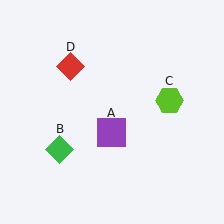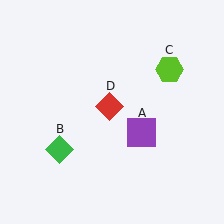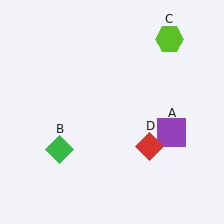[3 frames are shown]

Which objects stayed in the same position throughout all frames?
Green diamond (object B) remained stationary.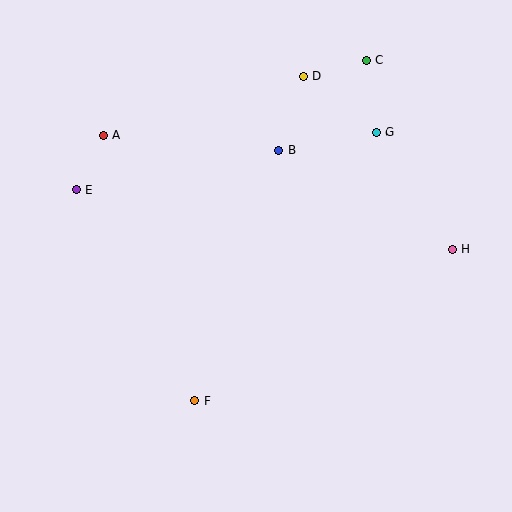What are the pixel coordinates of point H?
Point H is at (452, 249).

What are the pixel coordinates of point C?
Point C is at (366, 60).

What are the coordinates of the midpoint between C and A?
The midpoint between C and A is at (234, 97).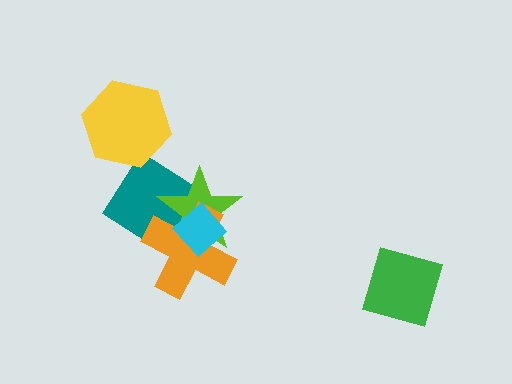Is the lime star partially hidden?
Yes, it is partially covered by another shape.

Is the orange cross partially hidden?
Yes, it is partially covered by another shape.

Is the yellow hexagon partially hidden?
No, no other shape covers it.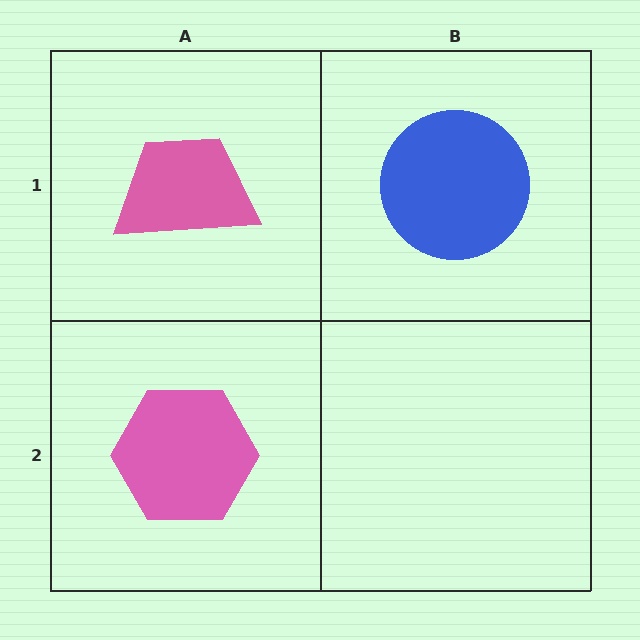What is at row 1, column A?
A pink trapezoid.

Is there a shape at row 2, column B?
No, that cell is empty.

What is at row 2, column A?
A pink hexagon.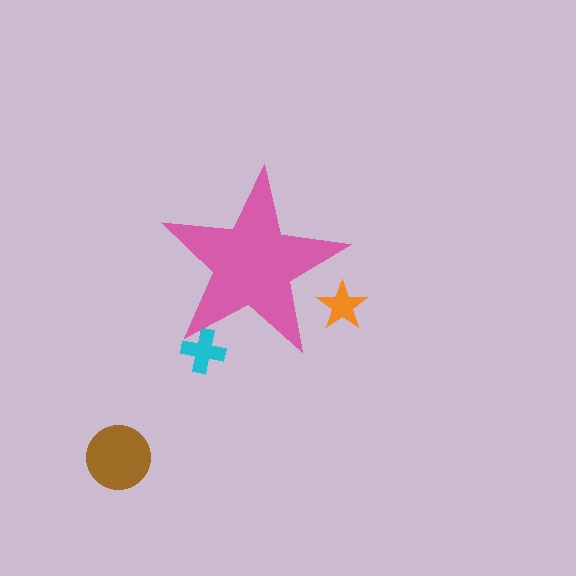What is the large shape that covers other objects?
A pink star.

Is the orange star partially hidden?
Yes, the orange star is partially hidden behind the pink star.